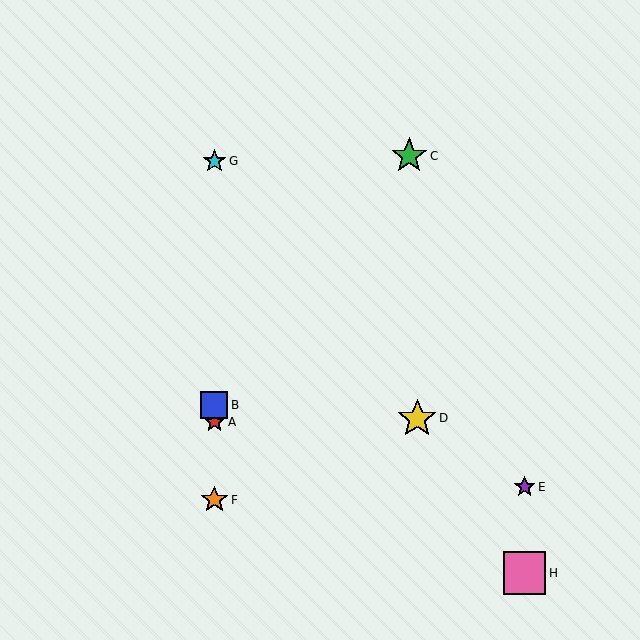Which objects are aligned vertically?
Objects A, B, F, G are aligned vertically.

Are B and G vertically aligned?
Yes, both are at x≈214.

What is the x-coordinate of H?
Object H is at x≈525.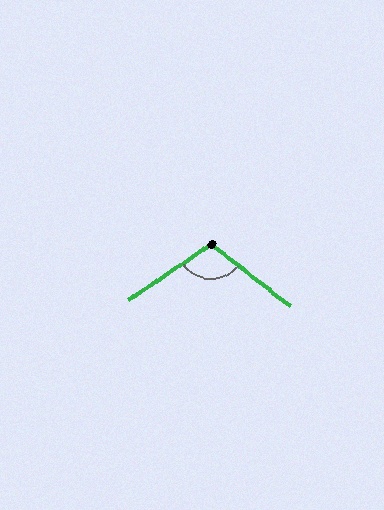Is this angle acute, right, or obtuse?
It is obtuse.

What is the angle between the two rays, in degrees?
Approximately 107 degrees.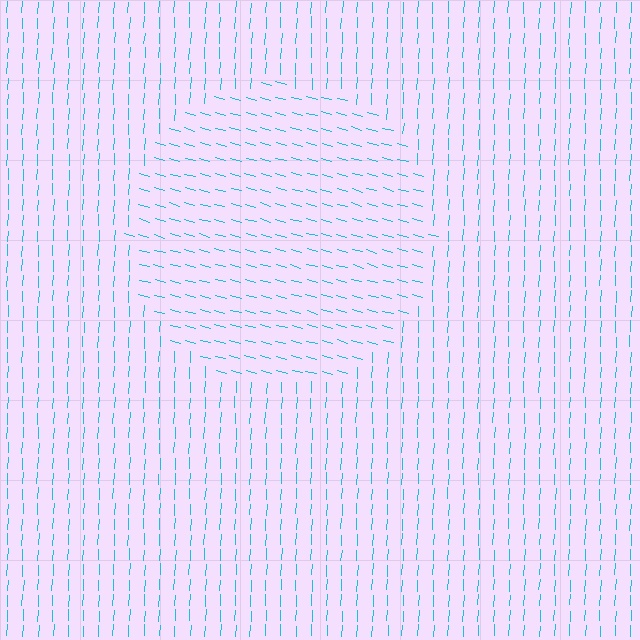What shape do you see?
I see a circle.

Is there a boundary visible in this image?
Yes, there is a texture boundary formed by a change in line orientation.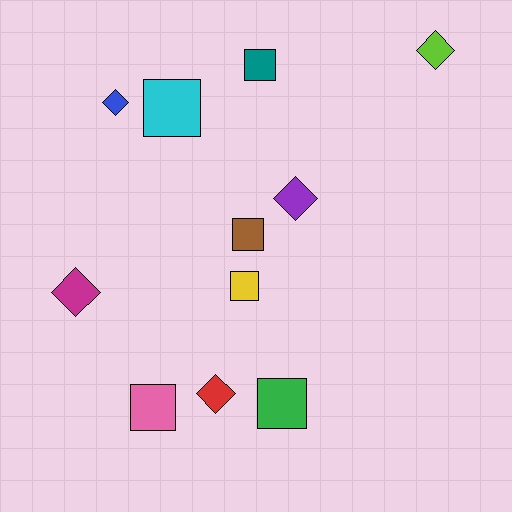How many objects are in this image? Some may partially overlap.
There are 11 objects.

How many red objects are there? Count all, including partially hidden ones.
There is 1 red object.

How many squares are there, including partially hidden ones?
There are 6 squares.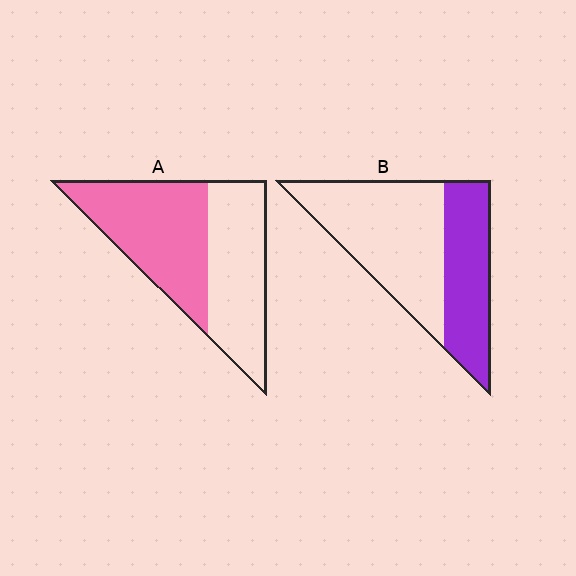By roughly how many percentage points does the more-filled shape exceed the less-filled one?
By roughly 15 percentage points (A over B).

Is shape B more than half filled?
No.